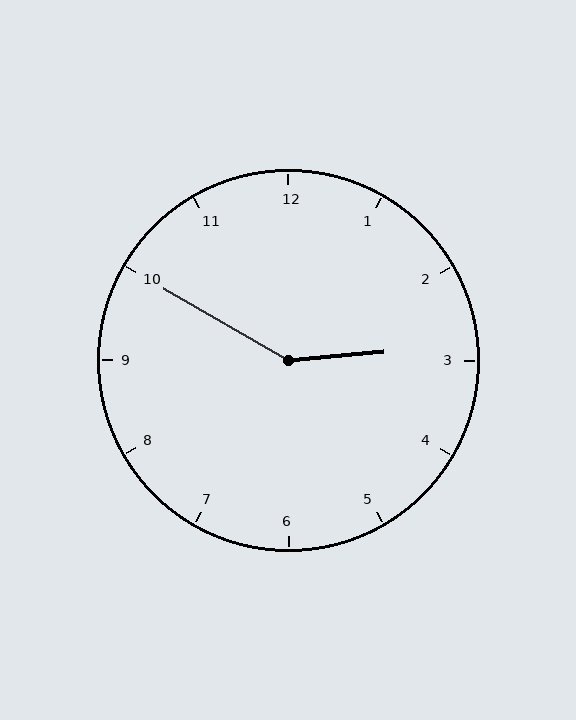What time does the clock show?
2:50.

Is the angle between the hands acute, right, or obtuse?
It is obtuse.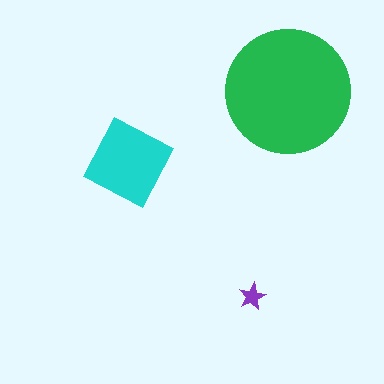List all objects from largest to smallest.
The green circle, the cyan diamond, the purple star.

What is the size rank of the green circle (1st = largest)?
1st.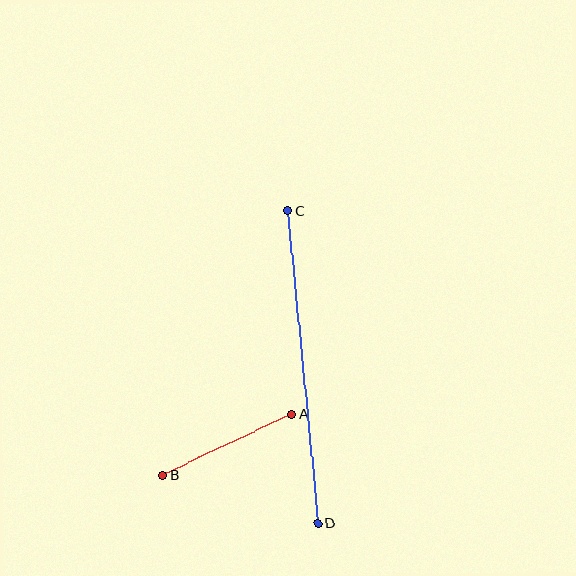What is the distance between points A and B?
The distance is approximately 142 pixels.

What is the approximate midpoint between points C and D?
The midpoint is at approximately (303, 367) pixels.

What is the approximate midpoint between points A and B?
The midpoint is at approximately (227, 445) pixels.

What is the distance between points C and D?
The distance is approximately 314 pixels.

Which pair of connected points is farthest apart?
Points C and D are farthest apart.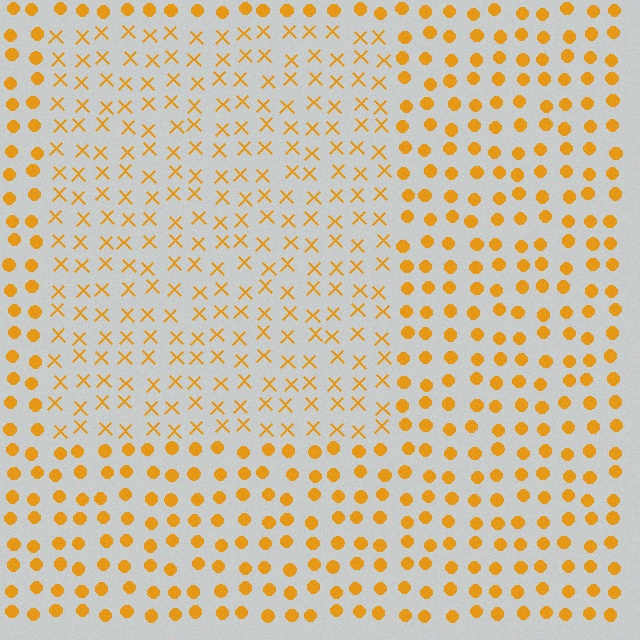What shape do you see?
I see a rectangle.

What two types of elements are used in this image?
The image uses X marks inside the rectangle region and circles outside it.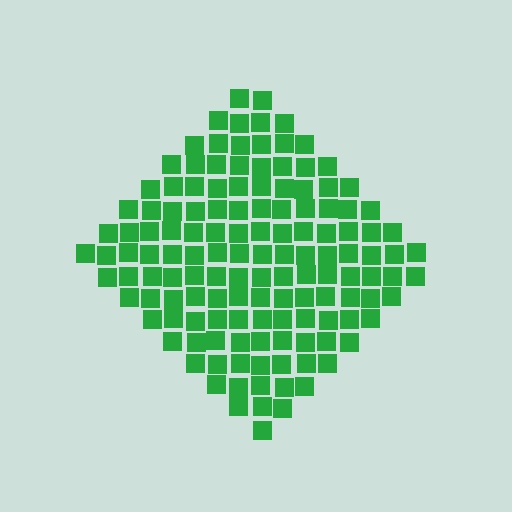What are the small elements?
The small elements are squares.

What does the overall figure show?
The overall figure shows a diamond.